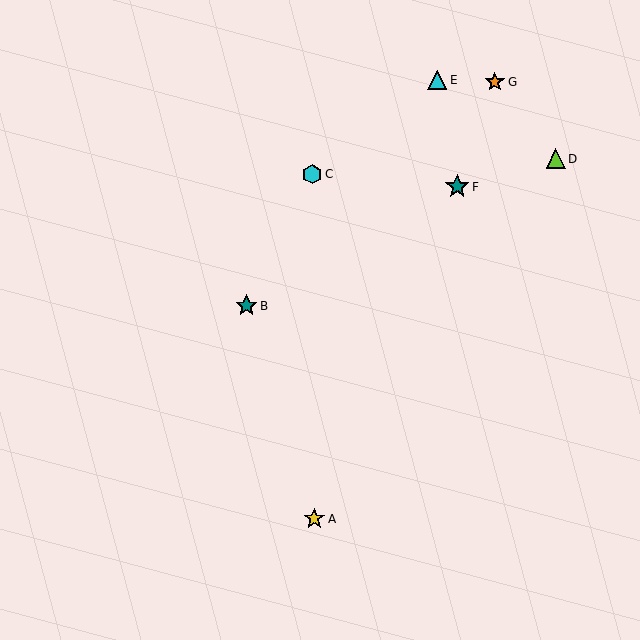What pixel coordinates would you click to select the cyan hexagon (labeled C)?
Click at (312, 174) to select the cyan hexagon C.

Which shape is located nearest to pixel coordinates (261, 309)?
The teal star (labeled B) at (246, 306) is nearest to that location.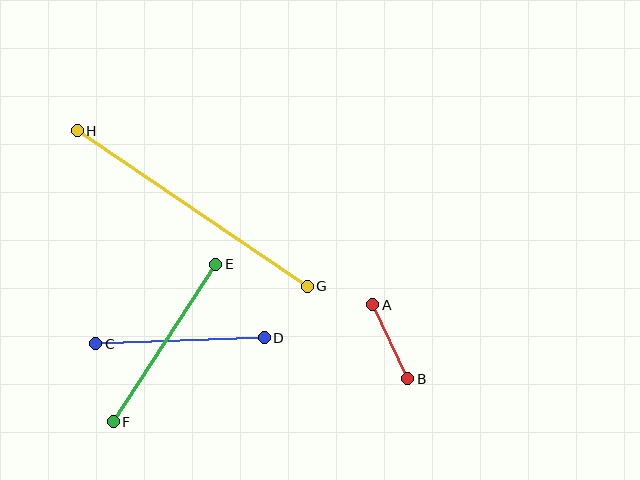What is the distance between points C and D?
The distance is approximately 169 pixels.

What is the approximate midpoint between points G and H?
The midpoint is at approximately (192, 208) pixels.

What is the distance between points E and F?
The distance is approximately 188 pixels.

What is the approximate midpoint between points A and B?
The midpoint is at approximately (390, 342) pixels.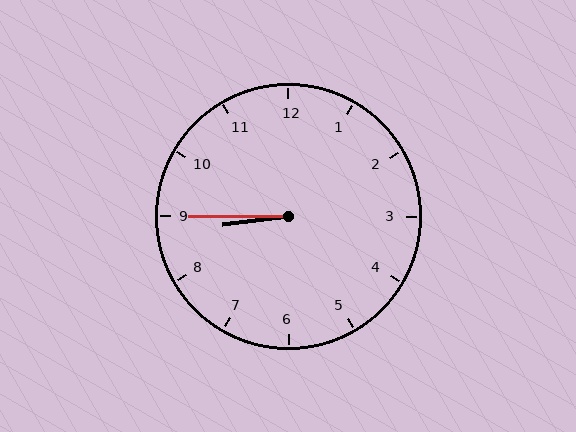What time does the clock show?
8:45.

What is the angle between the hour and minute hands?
Approximately 8 degrees.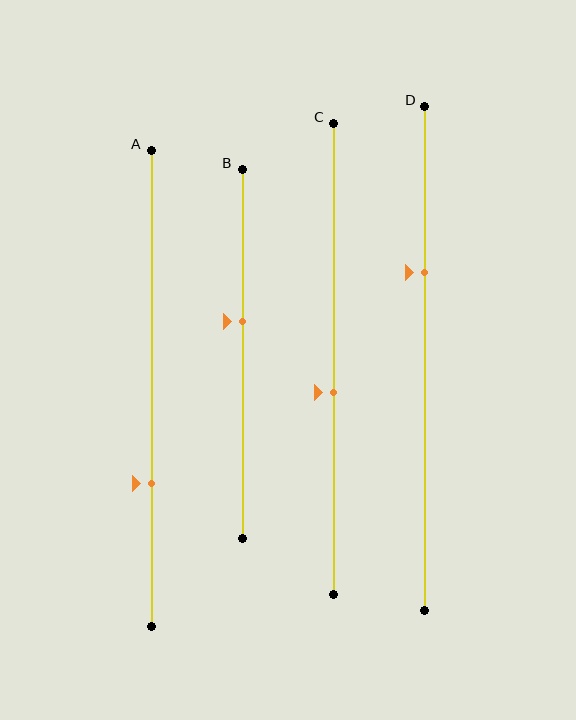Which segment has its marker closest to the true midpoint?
Segment C has its marker closest to the true midpoint.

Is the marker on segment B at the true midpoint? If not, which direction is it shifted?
No, the marker on segment B is shifted upward by about 9% of the segment length.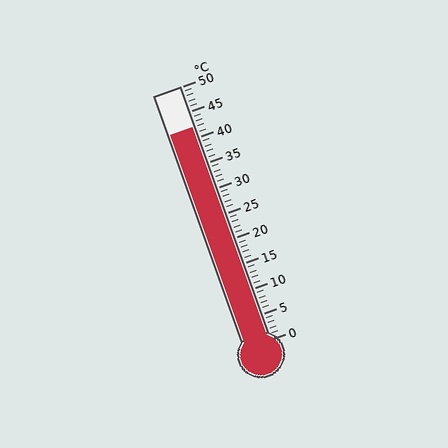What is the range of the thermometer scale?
The thermometer scale ranges from 0°C to 50°C.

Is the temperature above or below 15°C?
The temperature is above 15°C.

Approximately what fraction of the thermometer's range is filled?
The thermometer is filled to approximately 85% of its range.